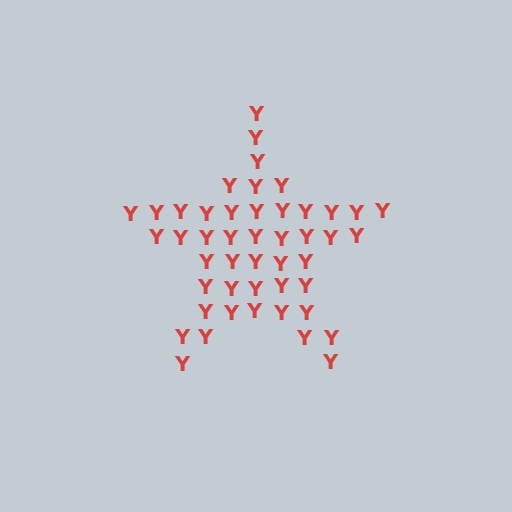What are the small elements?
The small elements are letter Y's.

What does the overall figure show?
The overall figure shows a star.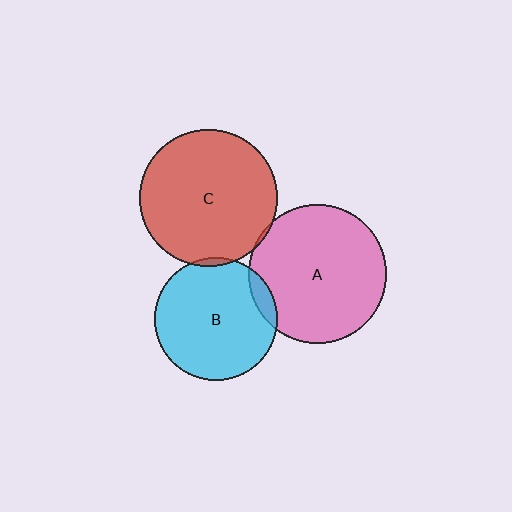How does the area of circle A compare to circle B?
Approximately 1.3 times.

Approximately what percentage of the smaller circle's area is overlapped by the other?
Approximately 10%.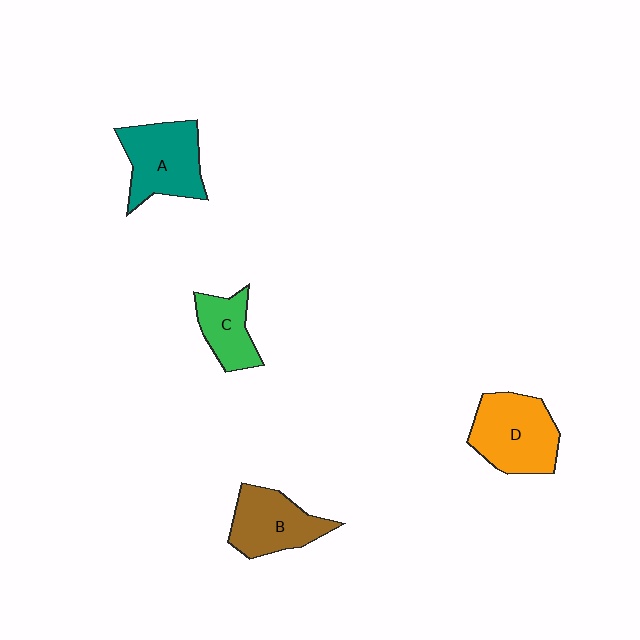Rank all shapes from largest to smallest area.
From largest to smallest: D (orange), A (teal), B (brown), C (green).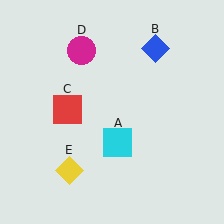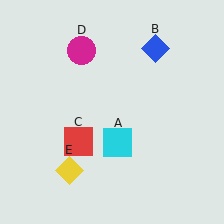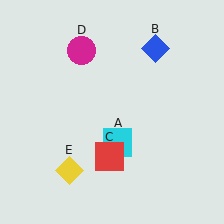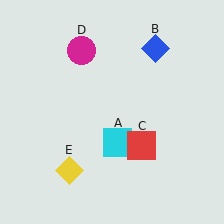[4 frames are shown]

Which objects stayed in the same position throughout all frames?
Cyan square (object A) and blue diamond (object B) and magenta circle (object D) and yellow diamond (object E) remained stationary.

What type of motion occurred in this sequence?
The red square (object C) rotated counterclockwise around the center of the scene.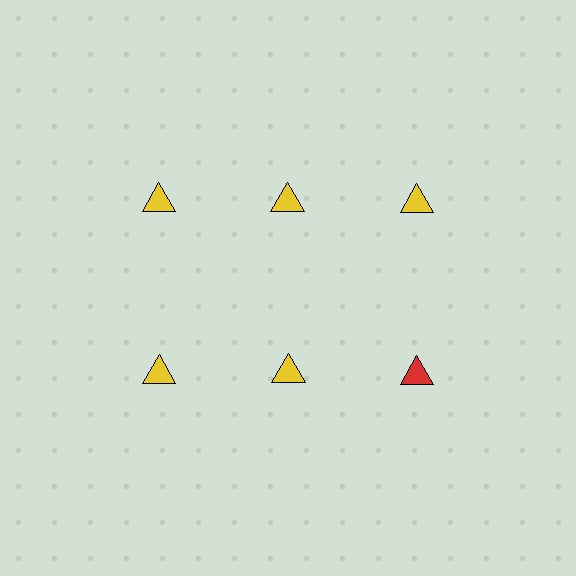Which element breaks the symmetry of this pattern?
The red triangle in the second row, center column breaks the symmetry. All other shapes are yellow triangles.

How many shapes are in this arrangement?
There are 6 shapes arranged in a grid pattern.